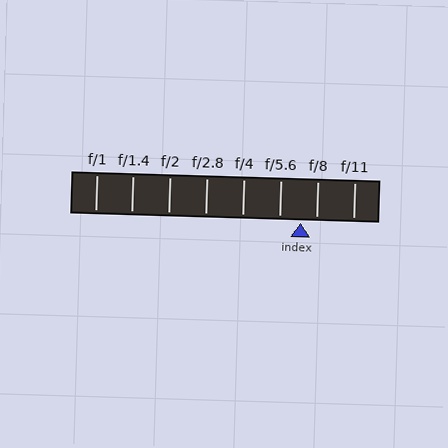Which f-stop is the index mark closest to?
The index mark is closest to f/8.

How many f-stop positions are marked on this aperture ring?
There are 8 f-stop positions marked.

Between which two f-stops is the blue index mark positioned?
The index mark is between f/5.6 and f/8.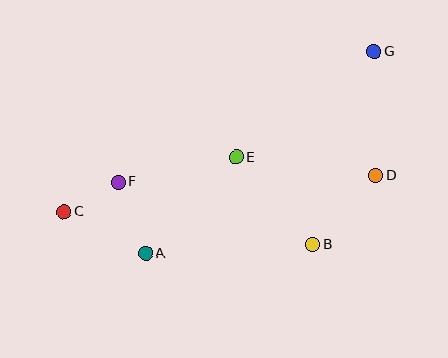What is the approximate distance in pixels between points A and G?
The distance between A and G is approximately 305 pixels.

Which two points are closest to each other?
Points C and F are closest to each other.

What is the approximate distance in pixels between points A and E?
The distance between A and E is approximately 132 pixels.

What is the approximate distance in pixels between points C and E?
The distance between C and E is approximately 180 pixels.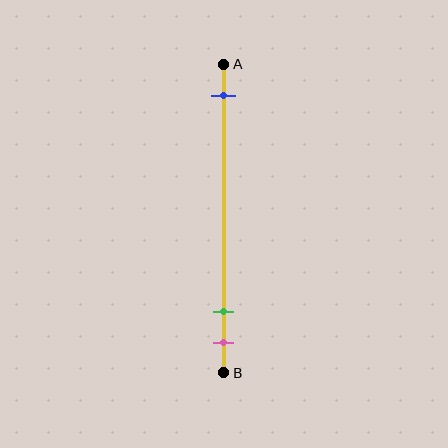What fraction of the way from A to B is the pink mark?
The pink mark is approximately 90% (0.9) of the way from A to B.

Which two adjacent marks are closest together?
The green and pink marks are the closest adjacent pair.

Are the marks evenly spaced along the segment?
No, the marks are not evenly spaced.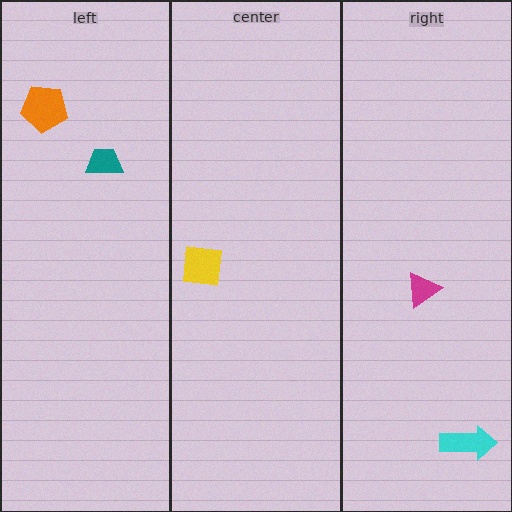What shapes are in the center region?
The yellow square.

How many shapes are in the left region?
2.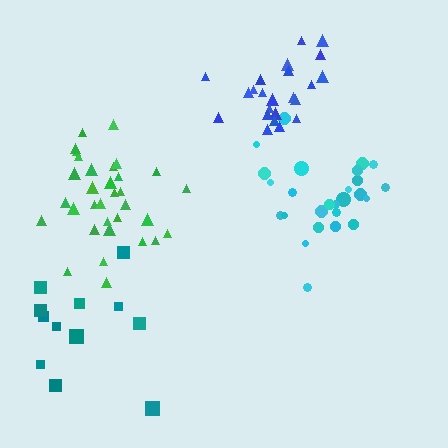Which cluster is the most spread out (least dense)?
Teal.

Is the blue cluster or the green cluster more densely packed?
Blue.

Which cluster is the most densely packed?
Blue.